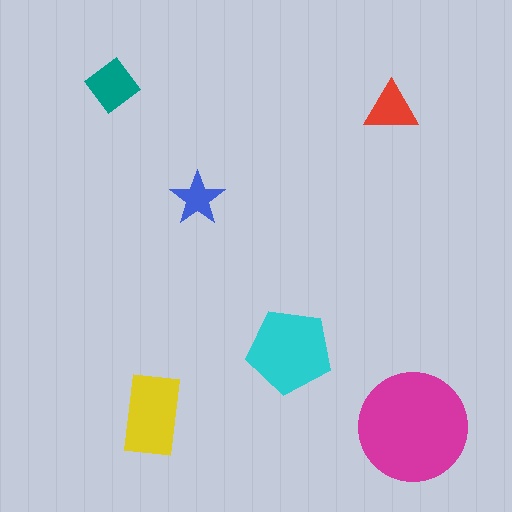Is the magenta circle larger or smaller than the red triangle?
Larger.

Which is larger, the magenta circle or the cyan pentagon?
The magenta circle.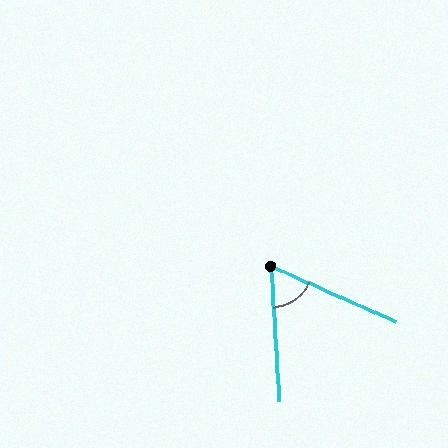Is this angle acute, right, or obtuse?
It is acute.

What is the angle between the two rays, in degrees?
Approximately 63 degrees.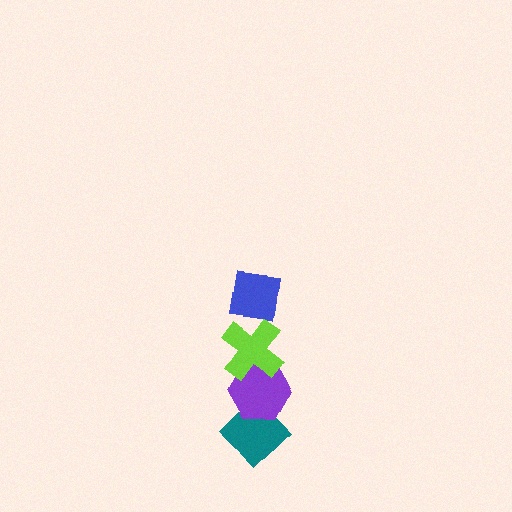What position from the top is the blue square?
The blue square is 1st from the top.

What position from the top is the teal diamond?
The teal diamond is 4th from the top.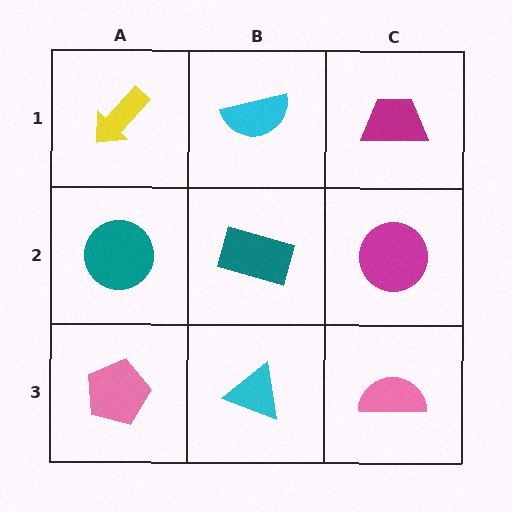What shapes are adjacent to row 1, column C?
A magenta circle (row 2, column C), a cyan semicircle (row 1, column B).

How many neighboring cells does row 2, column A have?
3.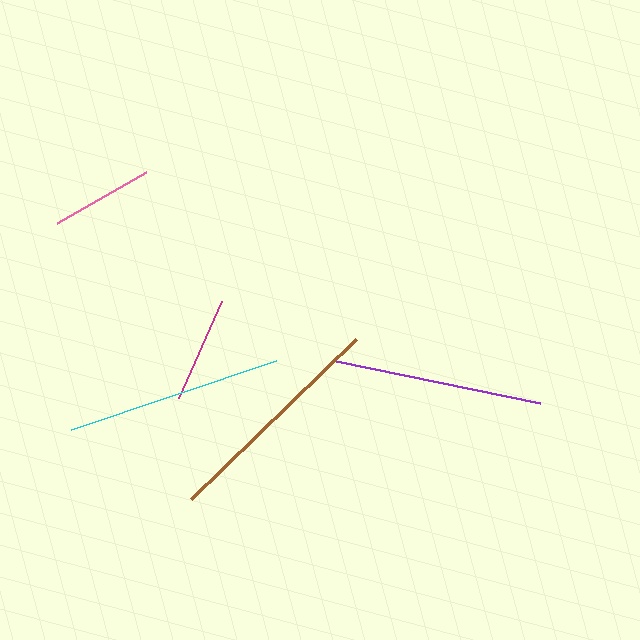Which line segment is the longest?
The brown line is the longest at approximately 230 pixels.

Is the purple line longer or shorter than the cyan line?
The cyan line is longer than the purple line.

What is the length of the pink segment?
The pink segment is approximately 103 pixels long.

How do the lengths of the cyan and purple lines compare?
The cyan and purple lines are approximately the same length.